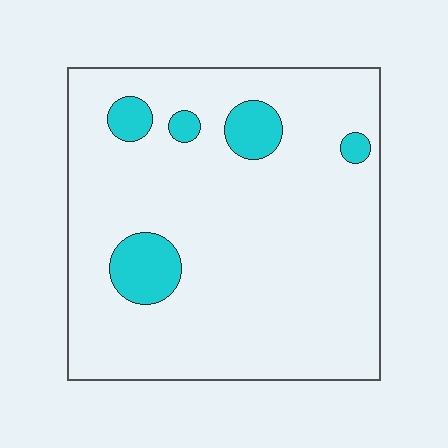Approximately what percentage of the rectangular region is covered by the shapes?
Approximately 10%.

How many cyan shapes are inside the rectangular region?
5.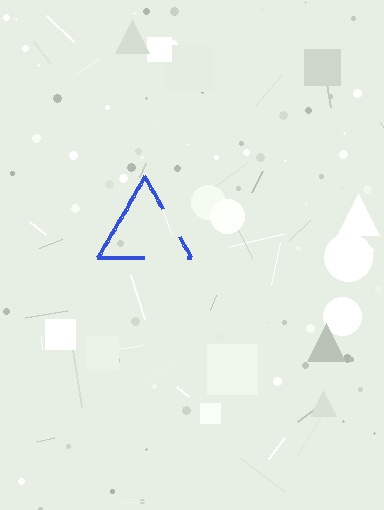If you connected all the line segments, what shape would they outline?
They would outline a triangle.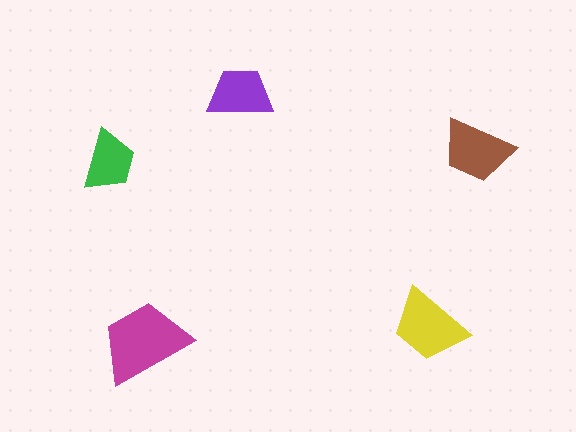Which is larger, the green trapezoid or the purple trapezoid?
The purple one.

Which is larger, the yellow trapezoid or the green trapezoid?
The yellow one.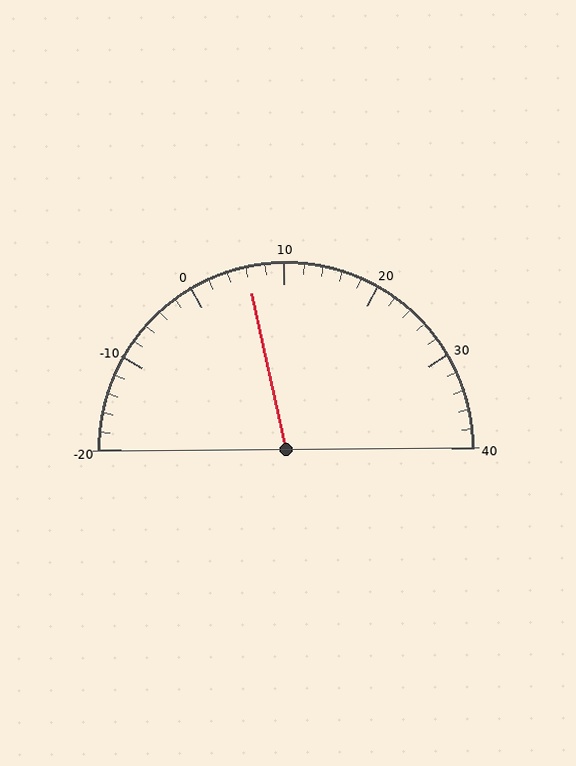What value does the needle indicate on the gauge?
The needle indicates approximately 6.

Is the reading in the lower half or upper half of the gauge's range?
The reading is in the lower half of the range (-20 to 40).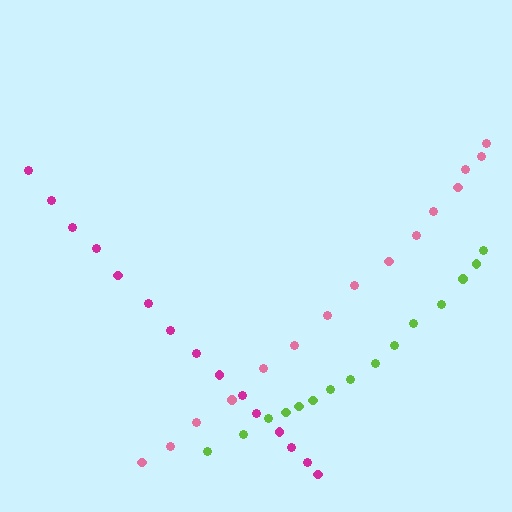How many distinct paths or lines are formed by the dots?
There are 3 distinct paths.